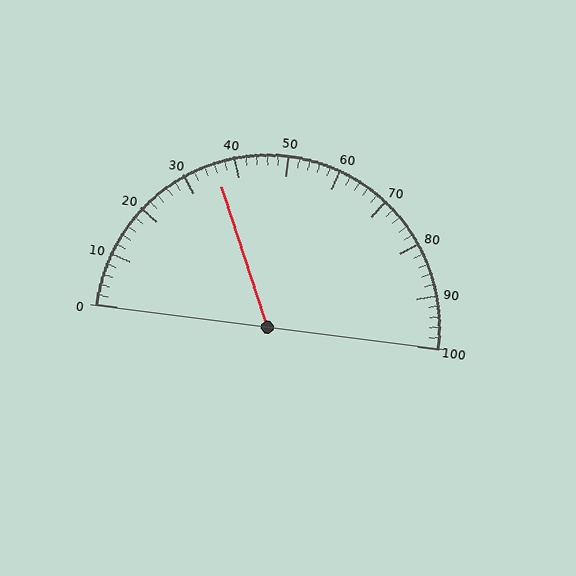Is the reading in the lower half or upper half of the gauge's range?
The reading is in the lower half of the range (0 to 100).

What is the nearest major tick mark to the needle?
The nearest major tick mark is 40.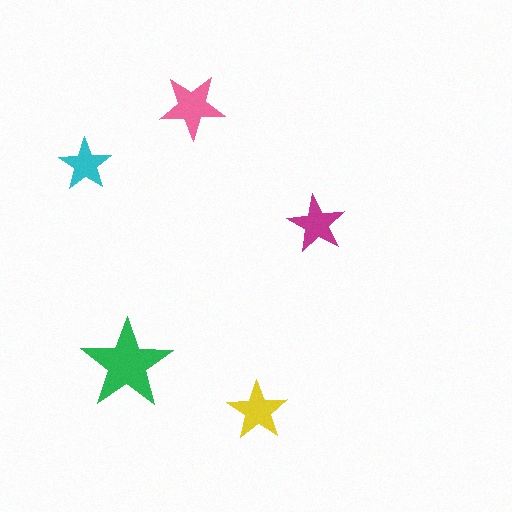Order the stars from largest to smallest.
the green one, the pink one, the yellow one, the magenta one, the cyan one.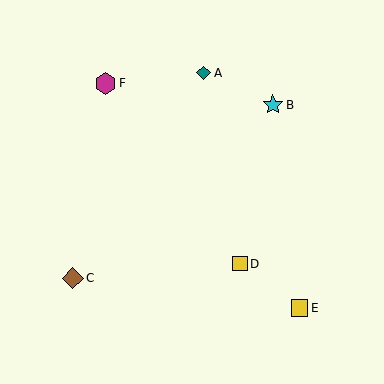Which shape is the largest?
The magenta hexagon (labeled F) is the largest.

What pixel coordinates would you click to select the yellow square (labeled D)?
Click at (240, 264) to select the yellow square D.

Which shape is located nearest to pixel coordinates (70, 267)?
The brown diamond (labeled C) at (73, 278) is nearest to that location.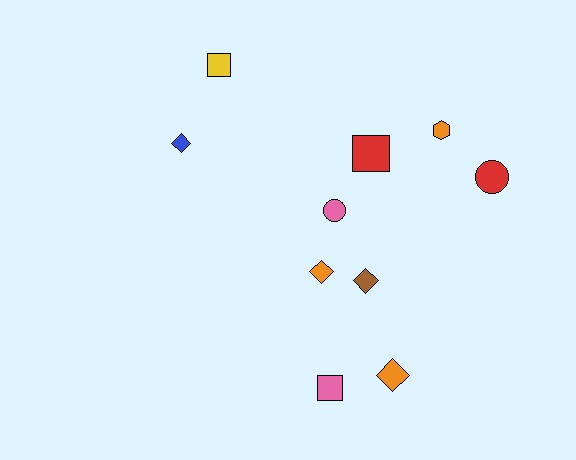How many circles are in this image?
There are 2 circles.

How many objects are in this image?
There are 10 objects.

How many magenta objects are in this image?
There are no magenta objects.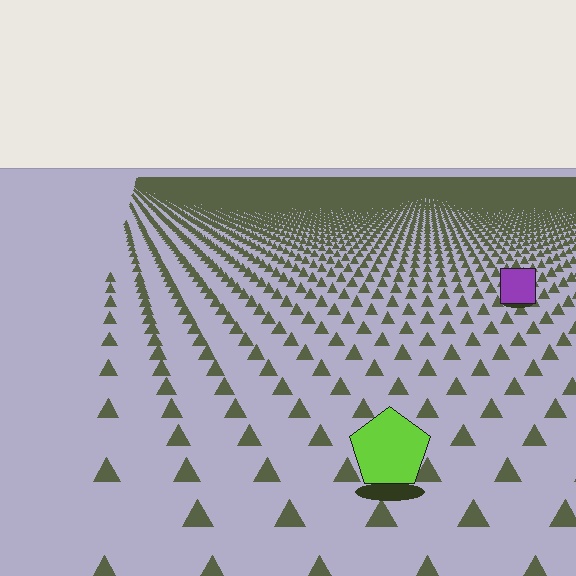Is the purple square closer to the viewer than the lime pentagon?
No. The lime pentagon is closer — you can tell from the texture gradient: the ground texture is coarser near it.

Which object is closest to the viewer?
The lime pentagon is closest. The texture marks near it are larger and more spread out.